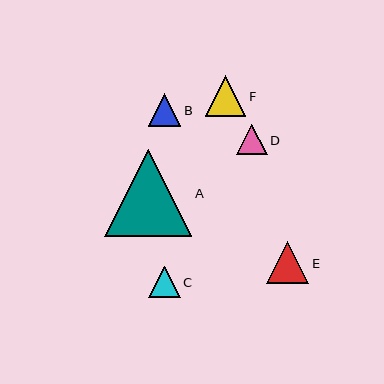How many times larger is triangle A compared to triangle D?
Triangle A is approximately 2.9 times the size of triangle D.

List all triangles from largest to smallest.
From largest to smallest: A, E, F, B, C, D.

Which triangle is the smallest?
Triangle D is the smallest with a size of approximately 30 pixels.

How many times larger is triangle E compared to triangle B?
Triangle E is approximately 1.3 times the size of triangle B.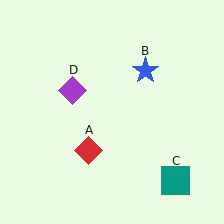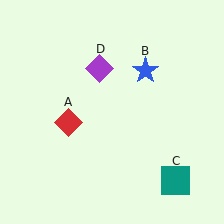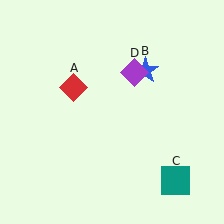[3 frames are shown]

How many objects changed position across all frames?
2 objects changed position: red diamond (object A), purple diamond (object D).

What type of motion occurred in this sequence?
The red diamond (object A), purple diamond (object D) rotated clockwise around the center of the scene.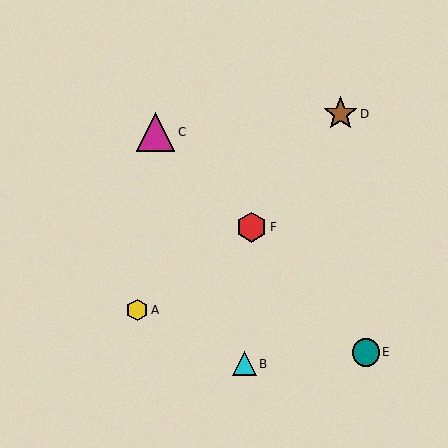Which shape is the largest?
The magenta triangle (labeled C) is the largest.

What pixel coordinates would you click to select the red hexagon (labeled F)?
Click at (252, 227) to select the red hexagon F.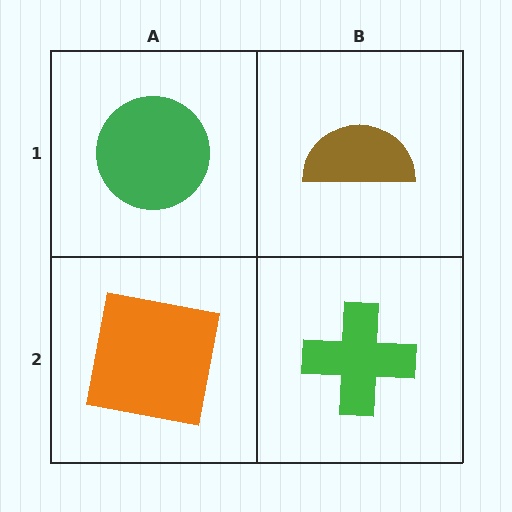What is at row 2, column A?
An orange square.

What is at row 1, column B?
A brown semicircle.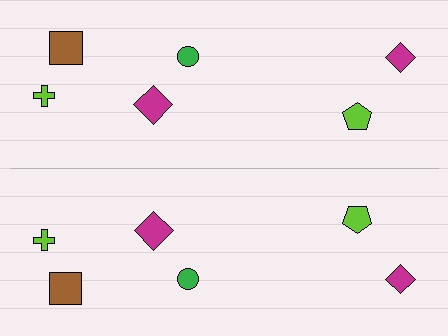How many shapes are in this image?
There are 12 shapes in this image.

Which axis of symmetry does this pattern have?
The pattern has a horizontal axis of symmetry running through the center of the image.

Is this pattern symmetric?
Yes, this pattern has bilateral (reflection) symmetry.